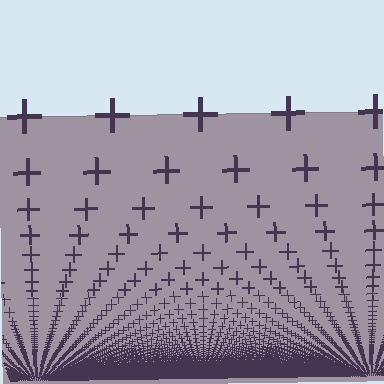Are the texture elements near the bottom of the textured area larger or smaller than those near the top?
Smaller. The gradient is inverted — elements near the bottom are smaller and denser.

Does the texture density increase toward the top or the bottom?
Density increases toward the bottom.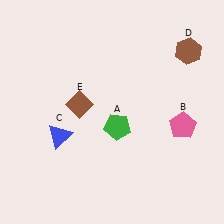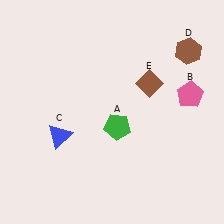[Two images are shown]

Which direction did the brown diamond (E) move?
The brown diamond (E) moved right.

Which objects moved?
The objects that moved are: the pink pentagon (B), the brown diamond (E).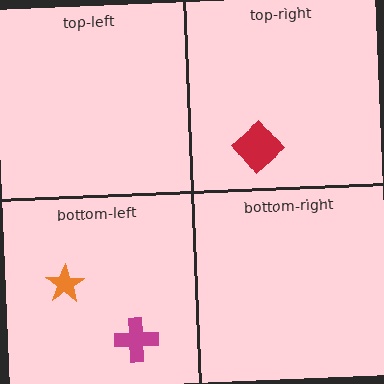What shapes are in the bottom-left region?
The magenta cross, the orange star.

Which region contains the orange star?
The bottom-left region.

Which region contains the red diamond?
The top-right region.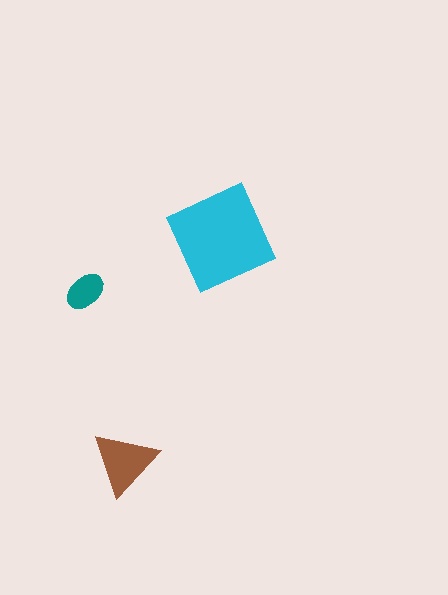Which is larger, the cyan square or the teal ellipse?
The cyan square.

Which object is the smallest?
The teal ellipse.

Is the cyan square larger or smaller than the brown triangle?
Larger.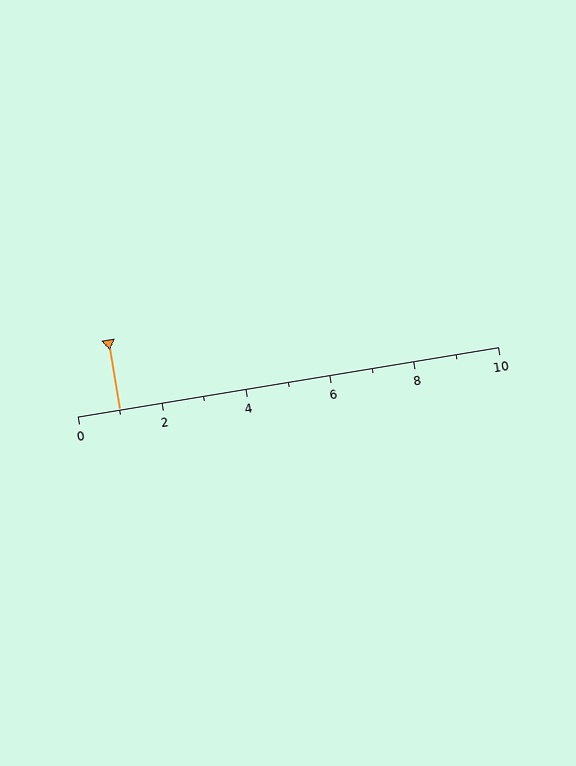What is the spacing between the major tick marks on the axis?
The major ticks are spaced 2 apart.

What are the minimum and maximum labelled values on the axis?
The axis runs from 0 to 10.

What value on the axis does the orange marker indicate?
The marker indicates approximately 1.